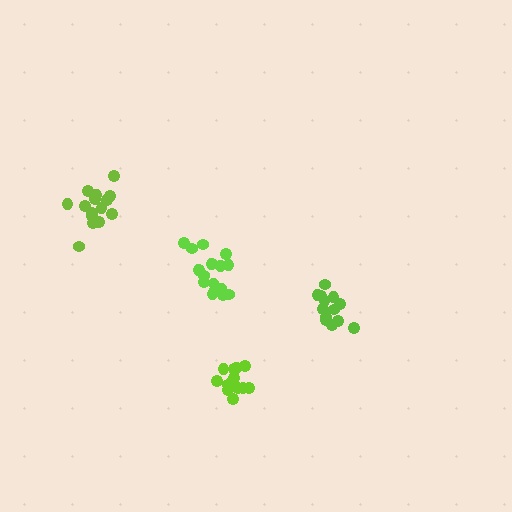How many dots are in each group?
Group 1: 19 dots, Group 2: 13 dots, Group 3: 13 dots, Group 4: 15 dots (60 total).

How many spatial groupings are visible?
There are 4 spatial groupings.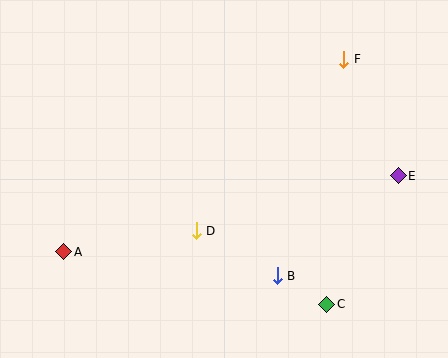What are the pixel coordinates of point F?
Point F is at (344, 59).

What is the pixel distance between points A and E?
The distance between A and E is 343 pixels.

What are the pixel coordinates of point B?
Point B is at (277, 276).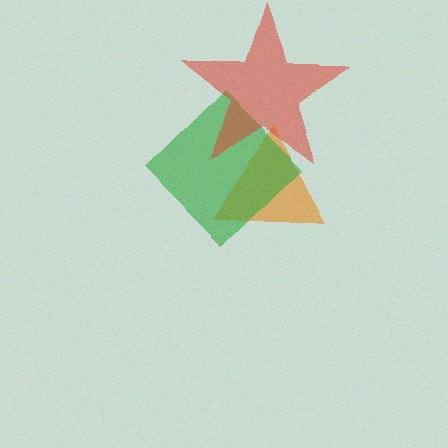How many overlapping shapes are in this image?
There are 3 overlapping shapes in the image.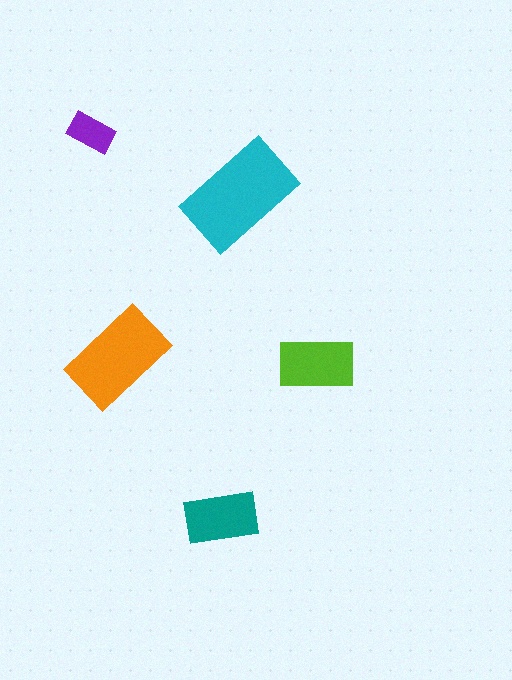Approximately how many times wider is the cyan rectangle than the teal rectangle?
About 1.5 times wider.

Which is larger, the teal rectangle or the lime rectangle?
The lime one.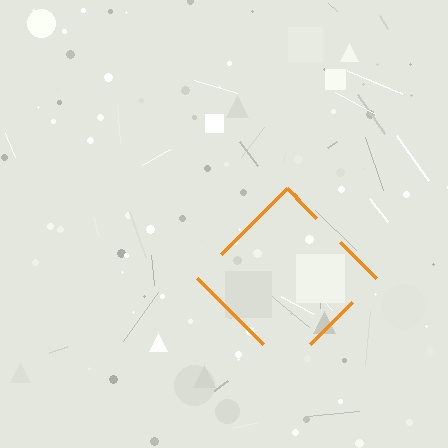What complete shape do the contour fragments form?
The contour fragments form a diamond.